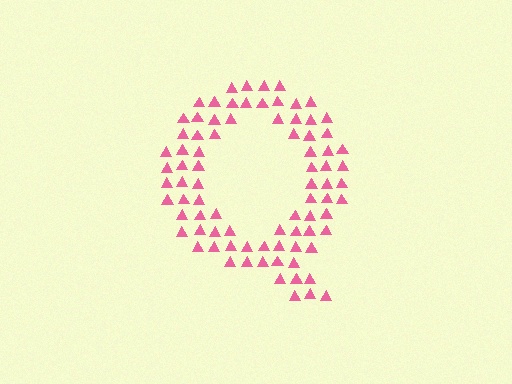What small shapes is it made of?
It is made of small triangles.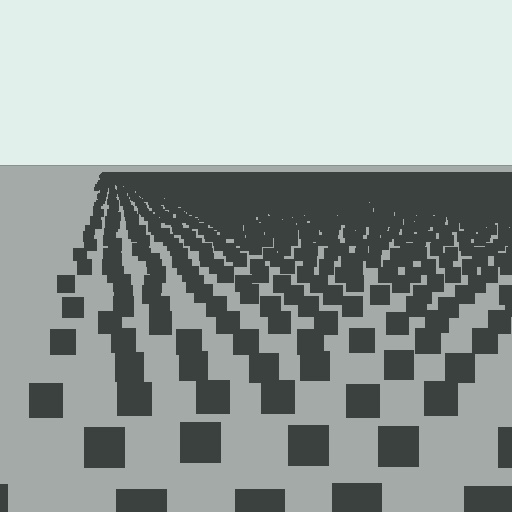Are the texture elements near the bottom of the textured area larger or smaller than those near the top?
Larger. Near the bottom, elements are closer to the viewer and appear at a bigger on-screen size.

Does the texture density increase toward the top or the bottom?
Density increases toward the top.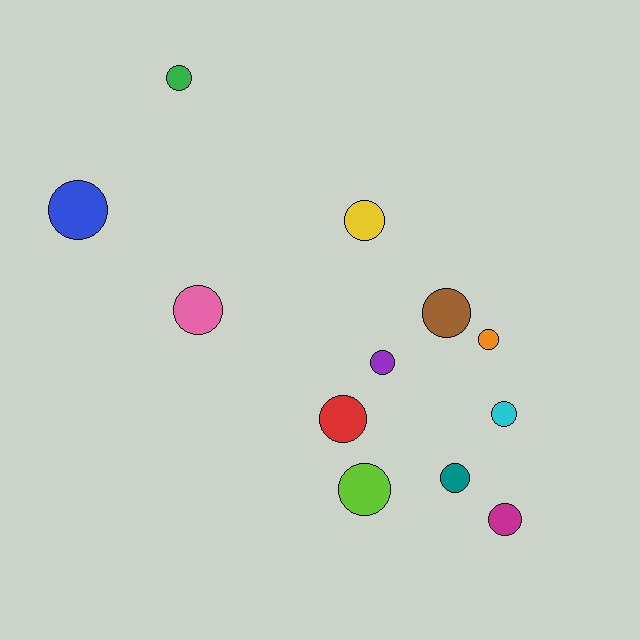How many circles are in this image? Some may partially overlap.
There are 12 circles.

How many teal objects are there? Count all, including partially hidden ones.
There is 1 teal object.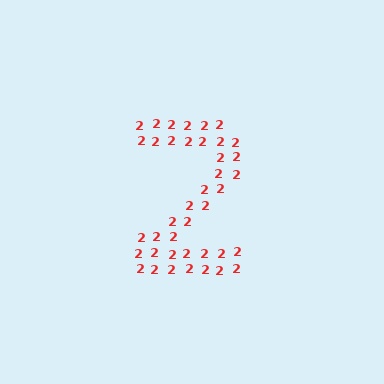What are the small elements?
The small elements are digit 2's.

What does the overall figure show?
The overall figure shows the digit 2.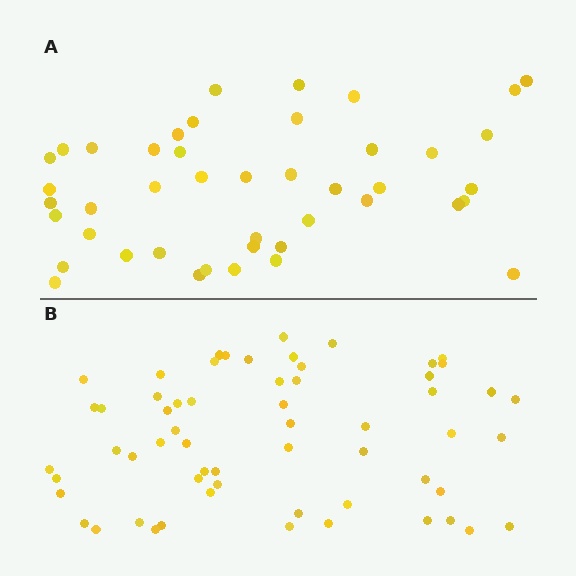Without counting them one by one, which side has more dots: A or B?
Region B (the bottom region) has more dots.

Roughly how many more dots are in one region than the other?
Region B has approximately 15 more dots than region A.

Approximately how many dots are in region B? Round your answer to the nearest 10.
About 60 dots.